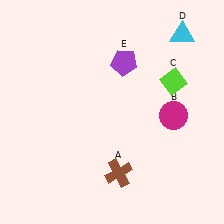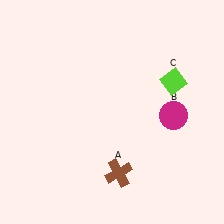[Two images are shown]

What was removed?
The cyan triangle (D), the purple pentagon (E) were removed in Image 2.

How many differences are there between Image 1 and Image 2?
There are 2 differences between the two images.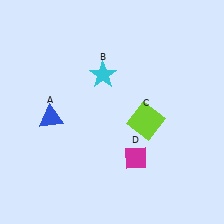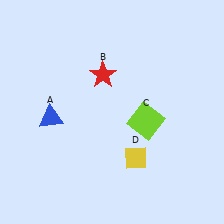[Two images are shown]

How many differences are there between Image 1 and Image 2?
There are 2 differences between the two images.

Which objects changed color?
B changed from cyan to red. D changed from magenta to yellow.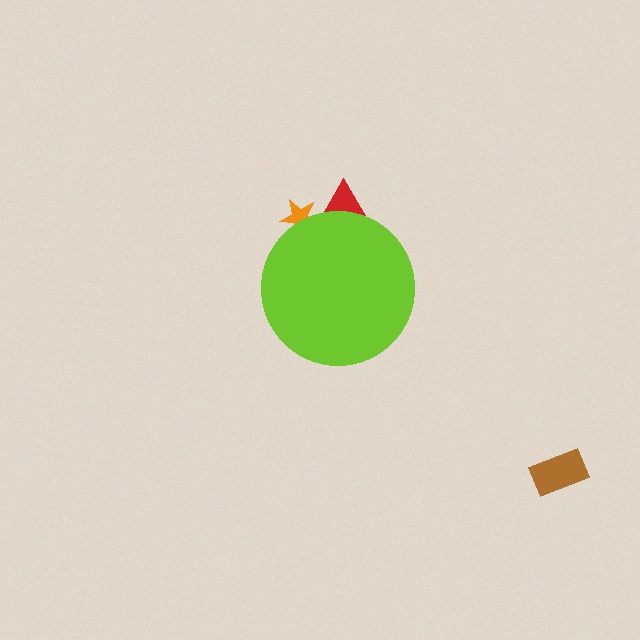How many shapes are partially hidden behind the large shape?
2 shapes are partially hidden.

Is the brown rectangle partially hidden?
No, the brown rectangle is fully visible.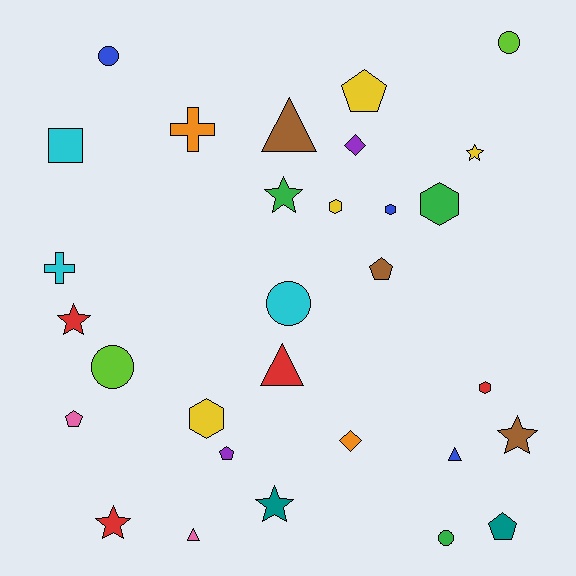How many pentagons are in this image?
There are 5 pentagons.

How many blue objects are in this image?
There are 3 blue objects.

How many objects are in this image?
There are 30 objects.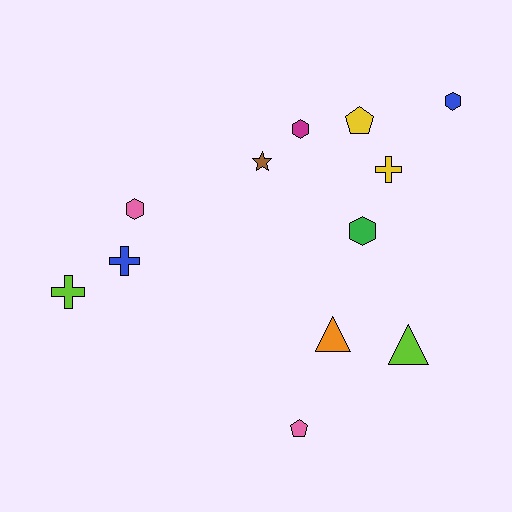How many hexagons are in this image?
There are 4 hexagons.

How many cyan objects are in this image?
There are no cyan objects.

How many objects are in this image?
There are 12 objects.